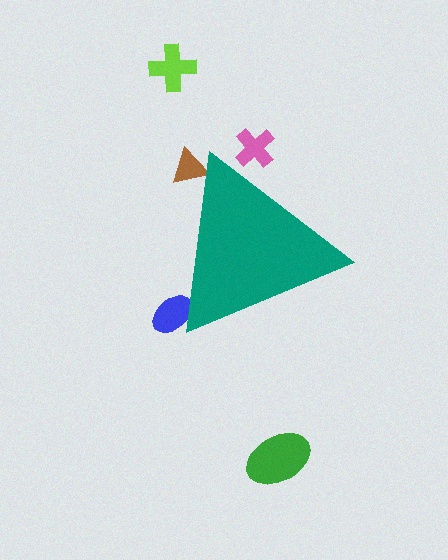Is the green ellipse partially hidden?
No, the green ellipse is fully visible.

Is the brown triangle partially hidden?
Yes, the brown triangle is partially hidden behind the teal triangle.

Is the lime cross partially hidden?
No, the lime cross is fully visible.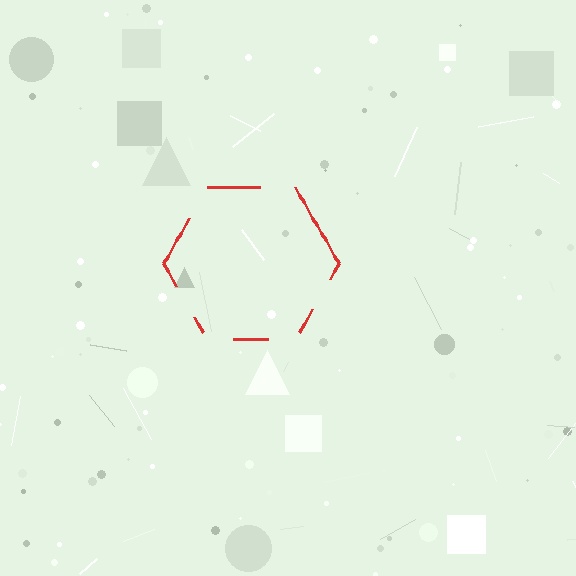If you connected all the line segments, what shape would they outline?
They would outline a hexagon.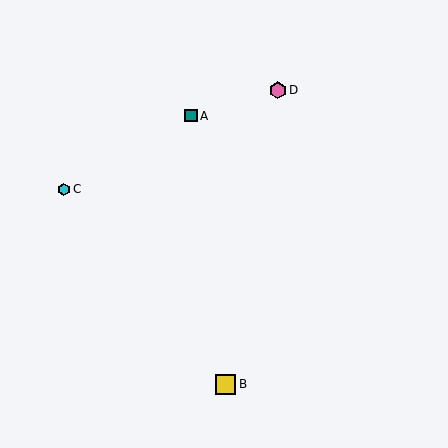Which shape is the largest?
The yellow square (labeled B) is the largest.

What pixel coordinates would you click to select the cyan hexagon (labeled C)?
Click at (64, 189) to select the cyan hexagon C.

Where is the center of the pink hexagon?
The center of the pink hexagon is at (278, 90).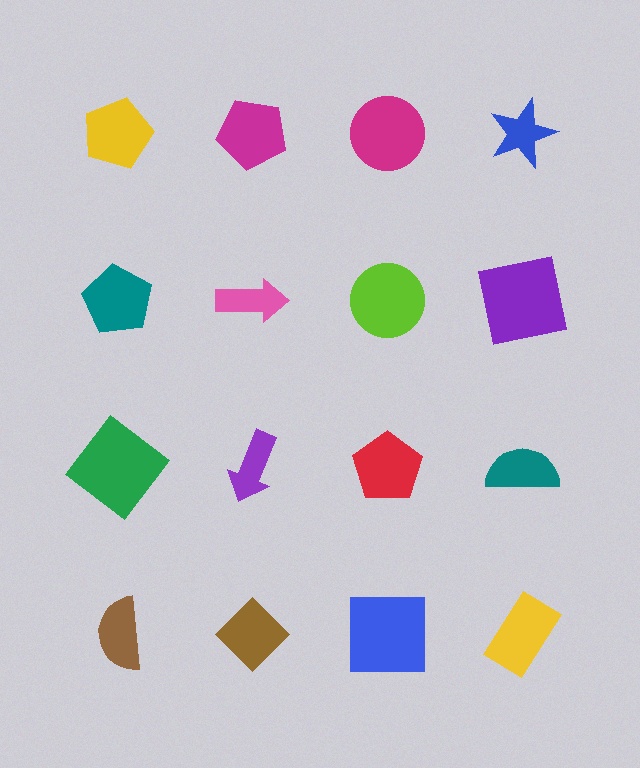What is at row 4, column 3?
A blue square.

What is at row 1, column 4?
A blue star.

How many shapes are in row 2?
4 shapes.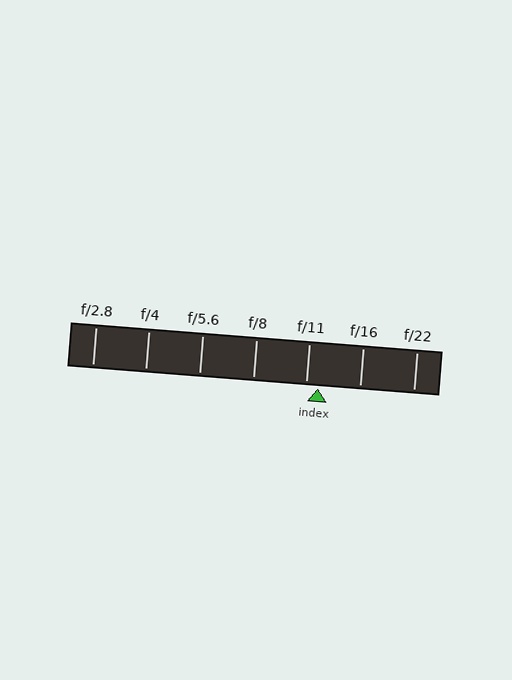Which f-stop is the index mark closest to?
The index mark is closest to f/11.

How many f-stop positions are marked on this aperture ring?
There are 7 f-stop positions marked.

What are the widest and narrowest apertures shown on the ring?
The widest aperture shown is f/2.8 and the narrowest is f/22.